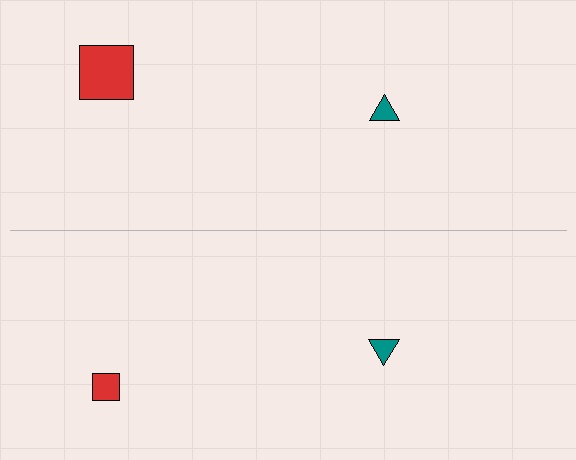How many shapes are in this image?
There are 4 shapes in this image.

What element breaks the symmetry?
The red square on the bottom side has a different size than its mirror counterpart.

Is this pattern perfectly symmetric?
No, the pattern is not perfectly symmetric. The red square on the bottom side has a different size than its mirror counterpart.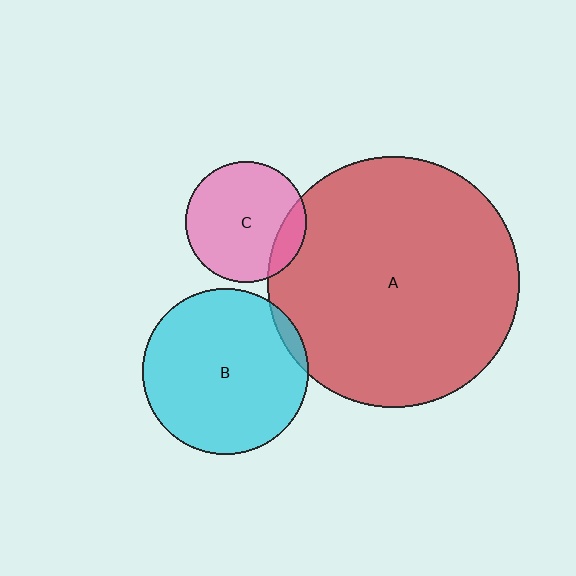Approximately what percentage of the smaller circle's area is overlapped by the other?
Approximately 5%.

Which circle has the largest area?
Circle A (red).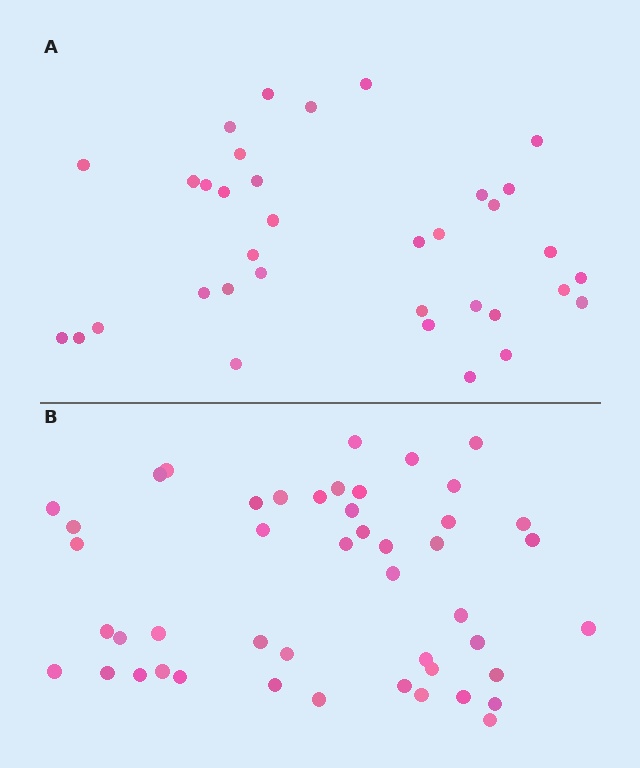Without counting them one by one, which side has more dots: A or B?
Region B (the bottom region) has more dots.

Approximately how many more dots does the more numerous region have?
Region B has roughly 12 or so more dots than region A.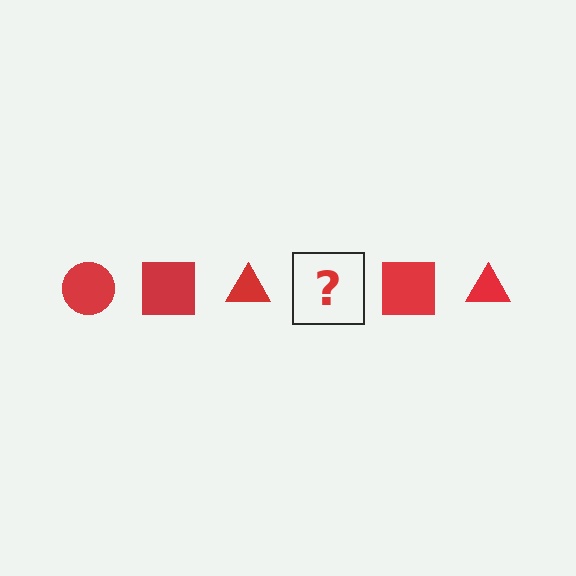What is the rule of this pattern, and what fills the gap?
The rule is that the pattern cycles through circle, square, triangle shapes in red. The gap should be filled with a red circle.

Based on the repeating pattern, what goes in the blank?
The blank should be a red circle.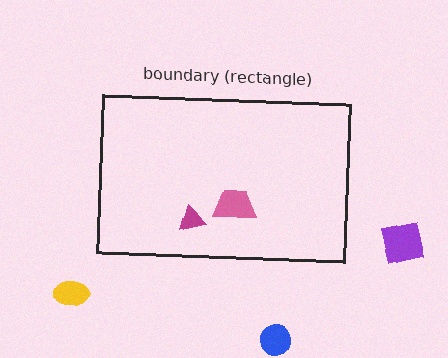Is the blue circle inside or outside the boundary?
Outside.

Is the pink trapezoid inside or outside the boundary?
Inside.